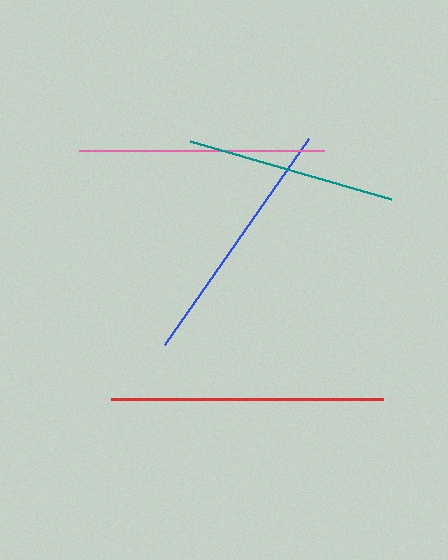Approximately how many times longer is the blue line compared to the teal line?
The blue line is approximately 1.2 times the length of the teal line.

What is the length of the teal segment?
The teal segment is approximately 209 pixels long.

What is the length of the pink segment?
The pink segment is approximately 245 pixels long.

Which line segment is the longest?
The red line is the longest at approximately 272 pixels.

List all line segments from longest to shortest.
From longest to shortest: red, blue, pink, teal.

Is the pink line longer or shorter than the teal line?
The pink line is longer than the teal line.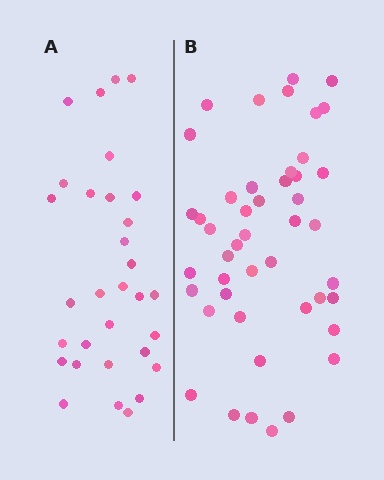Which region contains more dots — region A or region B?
Region B (the right region) has more dots.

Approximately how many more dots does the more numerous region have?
Region B has approximately 15 more dots than region A.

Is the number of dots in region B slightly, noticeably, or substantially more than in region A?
Region B has substantially more. The ratio is roughly 1.5 to 1.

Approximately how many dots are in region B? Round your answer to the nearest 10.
About 50 dots. (The exact count is 46, which rounds to 50.)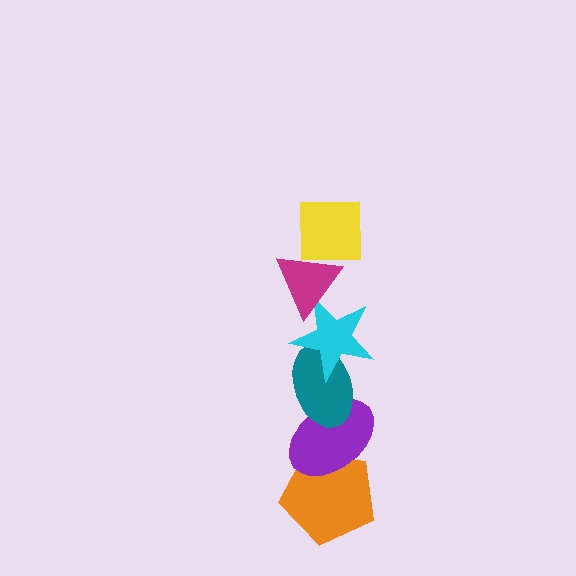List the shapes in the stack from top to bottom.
From top to bottom: the yellow square, the magenta triangle, the cyan star, the teal ellipse, the purple ellipse, the orange pentagon.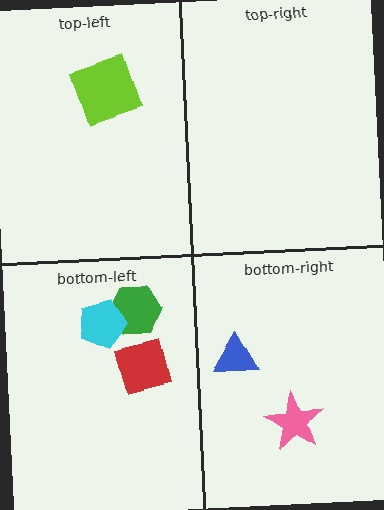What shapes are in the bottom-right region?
The pink star, the blue triangle.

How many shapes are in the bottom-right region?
2.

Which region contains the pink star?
The bottom-right region.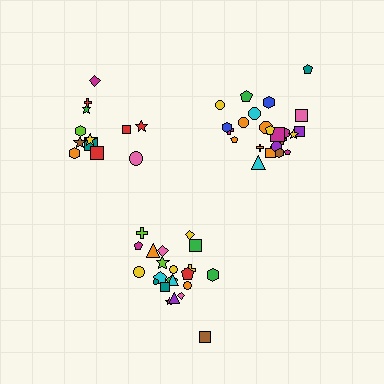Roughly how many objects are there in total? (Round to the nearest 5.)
Roughly 60 objects in total.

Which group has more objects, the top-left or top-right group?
The top-right group.